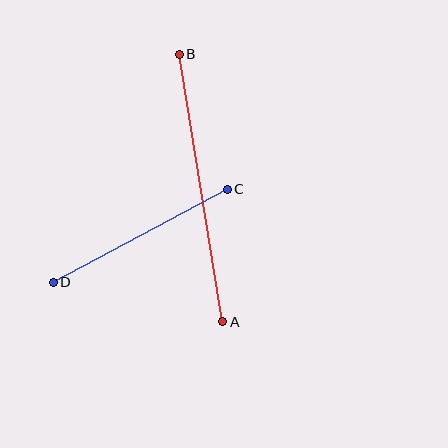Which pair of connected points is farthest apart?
Points A and B are farthest apart.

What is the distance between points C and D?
The distance is approximately 197 pixels.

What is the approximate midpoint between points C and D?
The midpoint is at approximately (140, 236) pixels.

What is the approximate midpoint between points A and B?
The midpoint is at approximately (201, 188) pixels.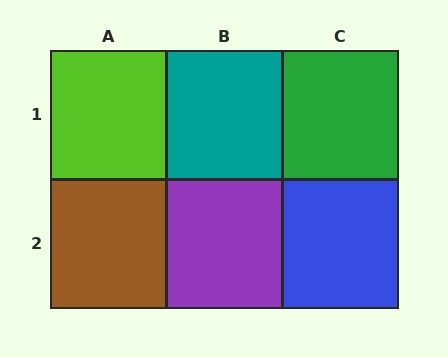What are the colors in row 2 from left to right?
Brown, purple, blue.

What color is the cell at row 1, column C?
Green.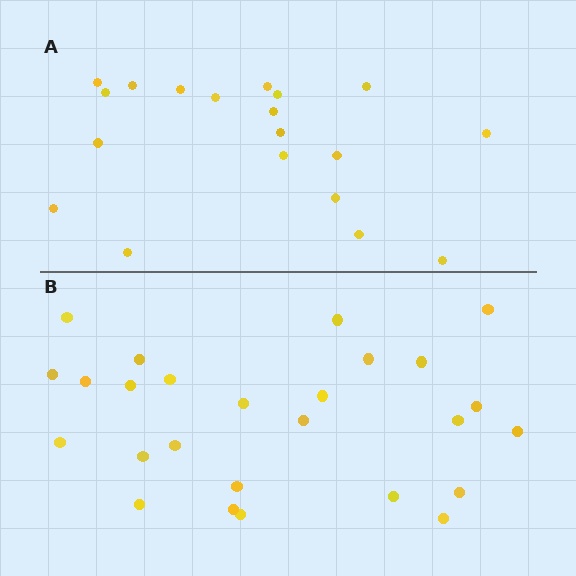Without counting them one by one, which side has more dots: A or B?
Region B (the bottom region) has more dots.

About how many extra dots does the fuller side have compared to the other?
Region B has roughly 8 or so more dots than region A.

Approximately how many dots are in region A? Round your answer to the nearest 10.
About 20 dots. (The exact count is 19, which rounds to 20.)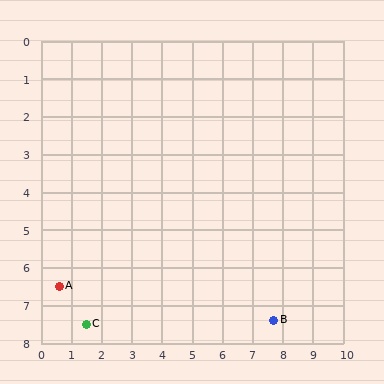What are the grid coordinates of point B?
Point B is at approximately (7.7, 7.4).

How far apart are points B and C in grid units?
Points B and C are about 6.2 grid units apart.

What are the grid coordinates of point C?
Point C is at approximately (1.5, 7.5).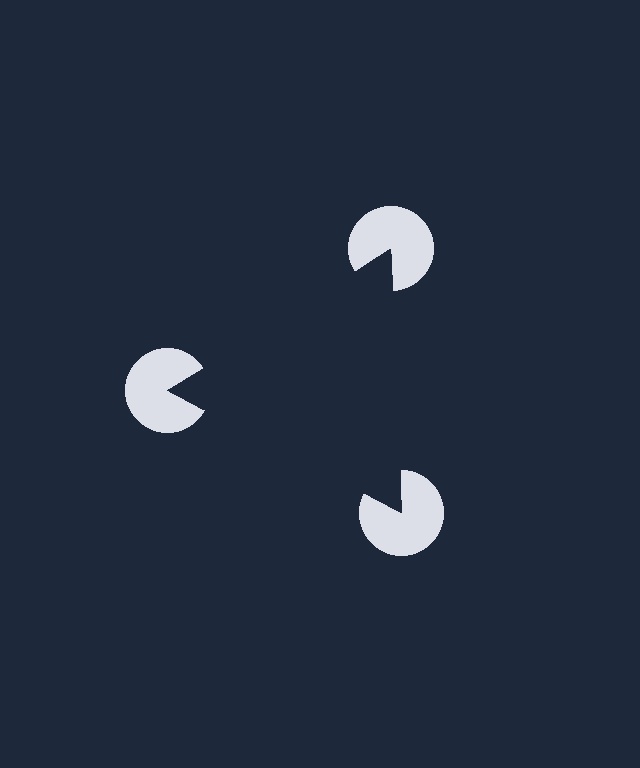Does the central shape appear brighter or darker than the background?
It typically appears slightly darker than the background, even though no actual brightness change is drawn.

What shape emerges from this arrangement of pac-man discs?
An illusory triangle — its edges are inferred from the aligned wedge cuts in the pac-man discs, not physically drawn.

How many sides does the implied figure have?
3 sides.